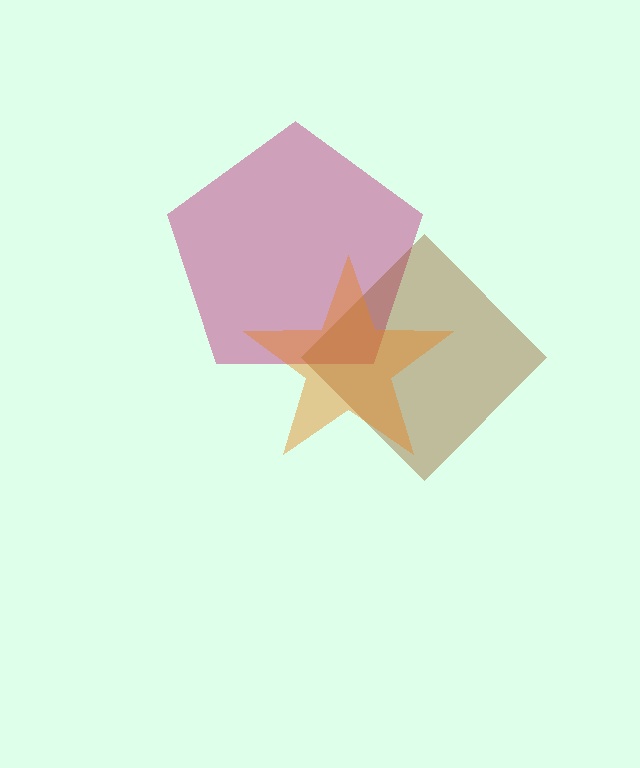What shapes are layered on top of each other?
The layered shapes are: a magenta pentagon, a brown diamond, an orange star.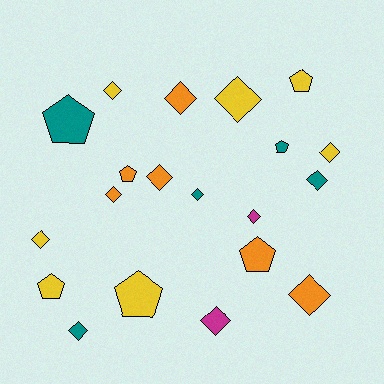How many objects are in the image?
There are 20 objects.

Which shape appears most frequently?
Diamond, with 13 objects.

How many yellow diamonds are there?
There are 4 yellow diamonds.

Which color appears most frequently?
Yellow, with 7 objects.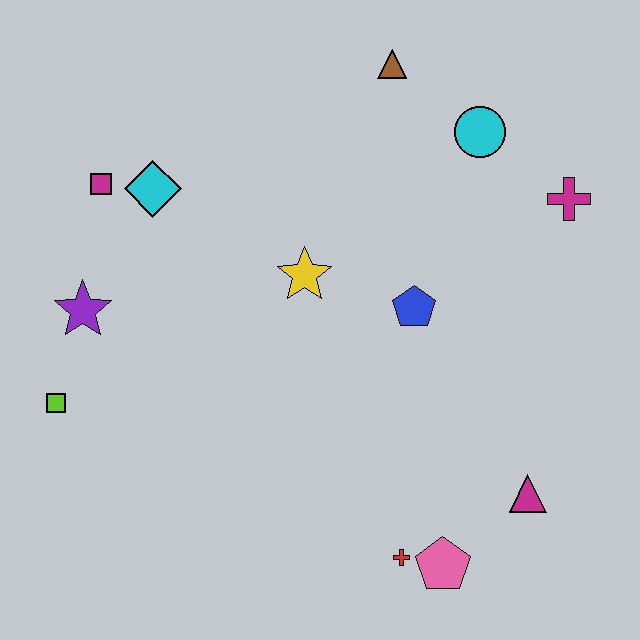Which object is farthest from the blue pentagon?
The lime square is farthest from the blue pentagon.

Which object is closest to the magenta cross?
The cyan circle is closest to the magenta cross.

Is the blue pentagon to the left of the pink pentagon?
Yes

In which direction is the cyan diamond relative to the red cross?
The cyan diamond is above the red cross.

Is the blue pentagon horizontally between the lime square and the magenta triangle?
Yes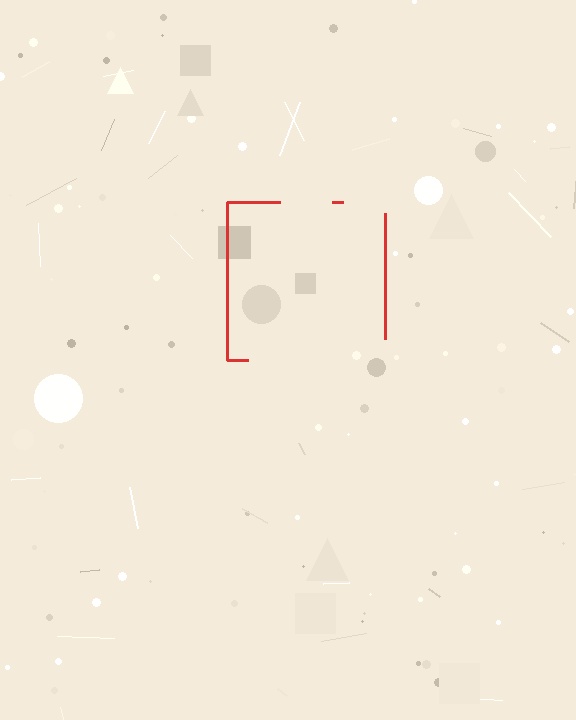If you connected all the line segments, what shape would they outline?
They would outline a square.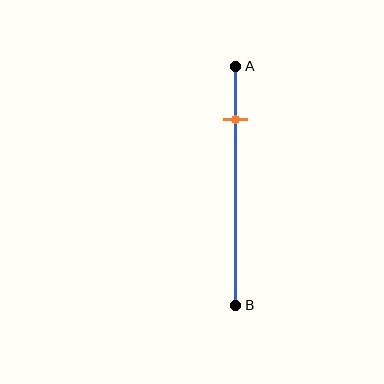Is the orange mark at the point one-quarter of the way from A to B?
Yes, the mark is approximately at the one-quarter point.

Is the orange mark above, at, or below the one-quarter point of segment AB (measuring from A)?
The orange mark is approximately at the one-quarter point of segment AB.